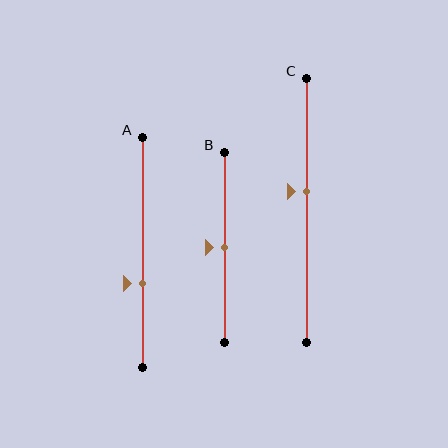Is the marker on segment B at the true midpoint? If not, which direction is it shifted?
Yes, the marker on segment B is at the true midpoint.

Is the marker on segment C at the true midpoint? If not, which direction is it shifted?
No, the marker on segment C is shifted upward by about 7% of the segment length.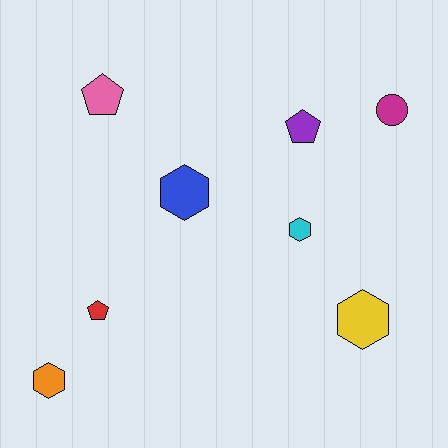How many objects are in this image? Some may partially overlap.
There are 8 objects.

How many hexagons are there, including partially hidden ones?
There are 4 hexagons.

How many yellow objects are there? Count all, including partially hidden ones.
There is 1 yellow object.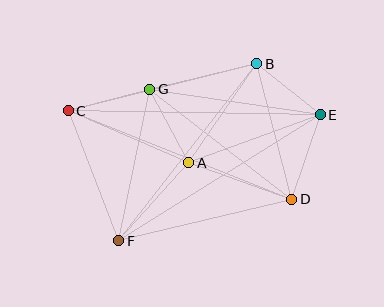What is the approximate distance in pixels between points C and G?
The distance between C and G is approximately 85 pixels.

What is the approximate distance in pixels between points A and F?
The distance between A and F is approximately 105 pixels.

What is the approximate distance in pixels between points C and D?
The distance between C and D is approximately 241 pixels.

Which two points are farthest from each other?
Points C and E are farthest from each other.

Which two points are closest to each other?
Points B and E are closest to each other.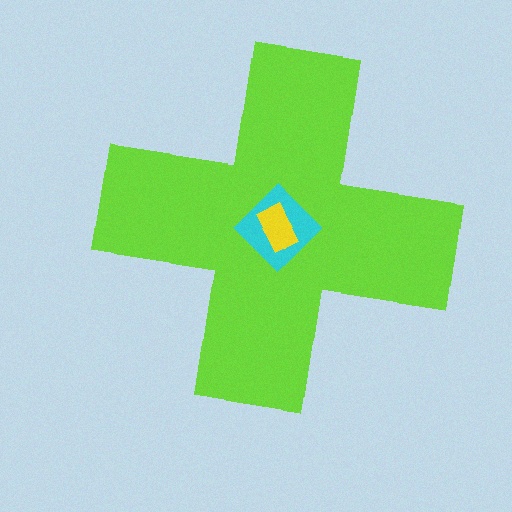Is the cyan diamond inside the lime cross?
Yes.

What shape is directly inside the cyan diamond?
The yellow rectangle.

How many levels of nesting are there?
3.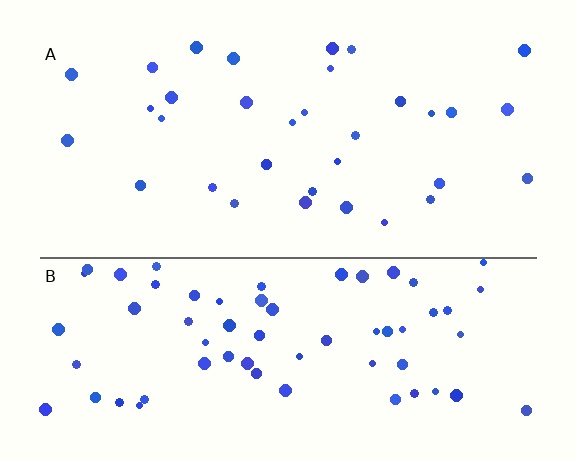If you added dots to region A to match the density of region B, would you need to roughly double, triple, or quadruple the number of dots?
Approximately double.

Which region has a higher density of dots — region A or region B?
B (the bottom).